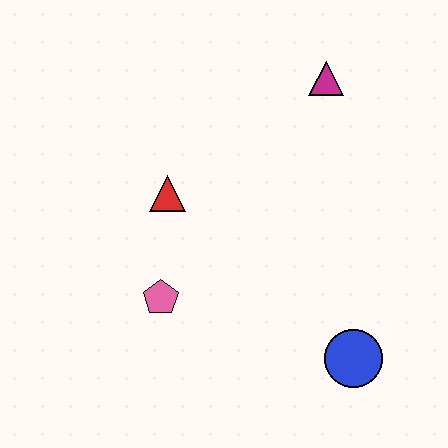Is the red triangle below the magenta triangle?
Yes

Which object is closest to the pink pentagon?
The red triangle is closest to the pink pentagon.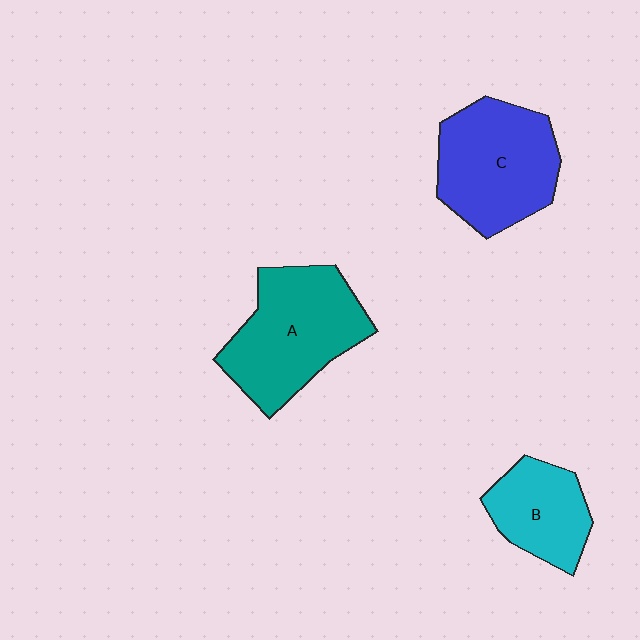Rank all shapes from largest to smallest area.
From largest to smallest: A (teal), C (blue), B (cyan).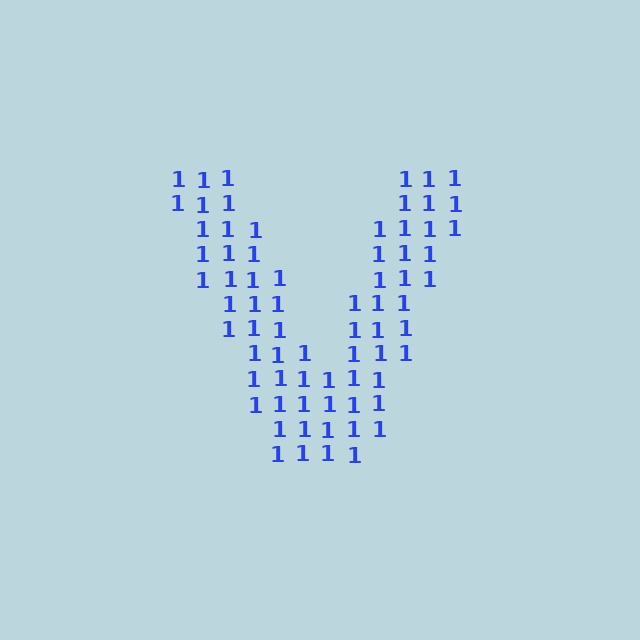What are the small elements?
The small elements are digit 1's.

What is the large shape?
The large shape is the letter V.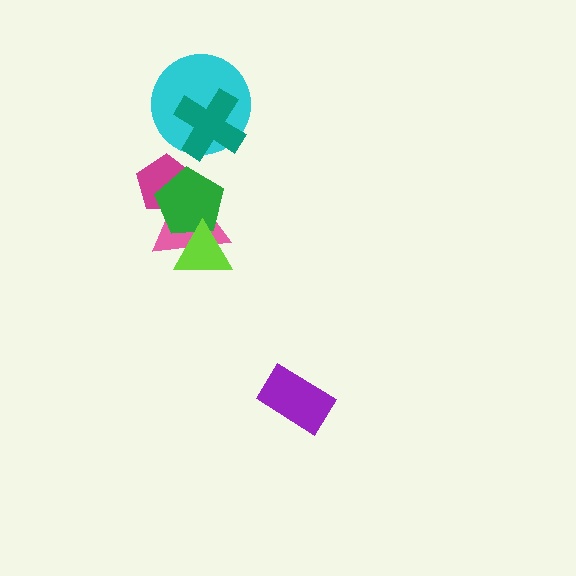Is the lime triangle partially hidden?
No, no other shape covers it.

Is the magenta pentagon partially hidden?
Yes, it is partially covered by another shape.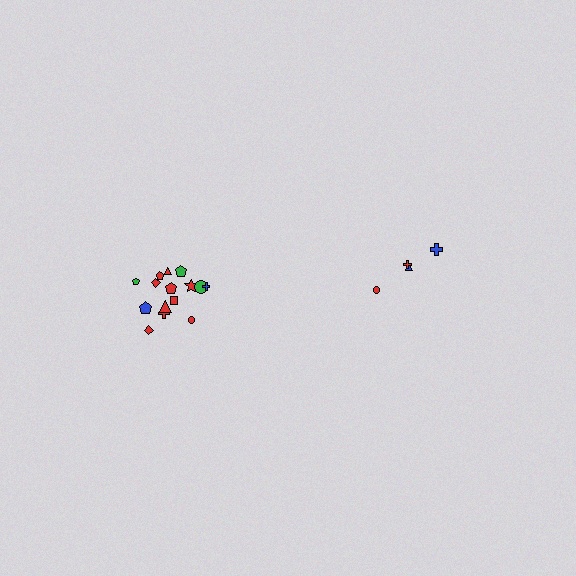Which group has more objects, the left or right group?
The left group.